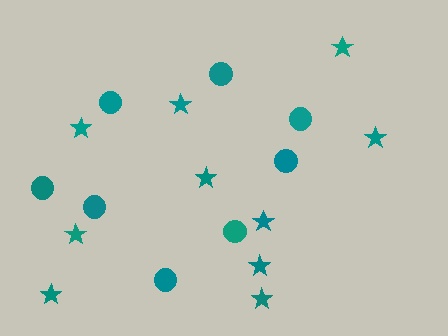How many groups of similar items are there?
There are 2 groups: one group of stars (10) and one group of circles (8).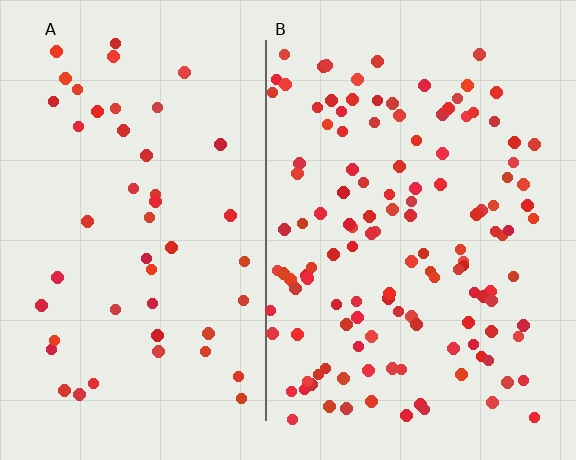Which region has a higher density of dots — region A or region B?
B (the right).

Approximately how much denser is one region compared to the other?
Approximately 2.7× — region B over region A.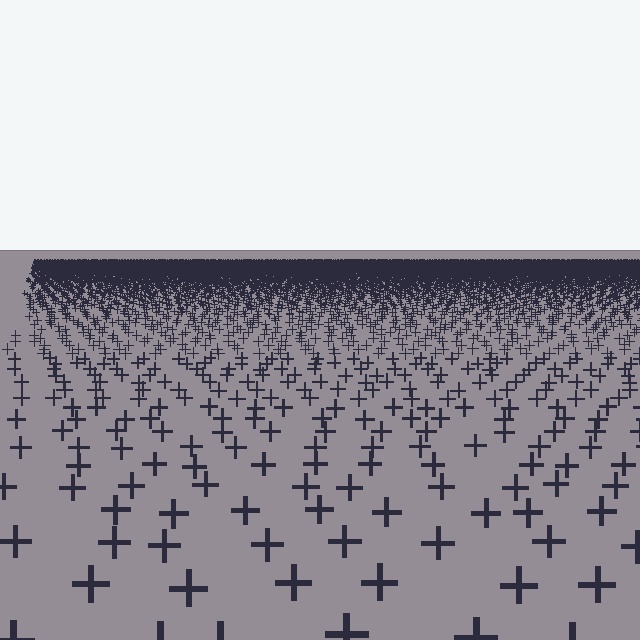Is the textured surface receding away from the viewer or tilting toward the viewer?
The surface is receding away from the viewer. Texture elements get smaller and denser toward the top.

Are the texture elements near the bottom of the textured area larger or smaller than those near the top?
Larger. Near the bottom, elements are closer to the viewer and appear at a bigger on-screen size.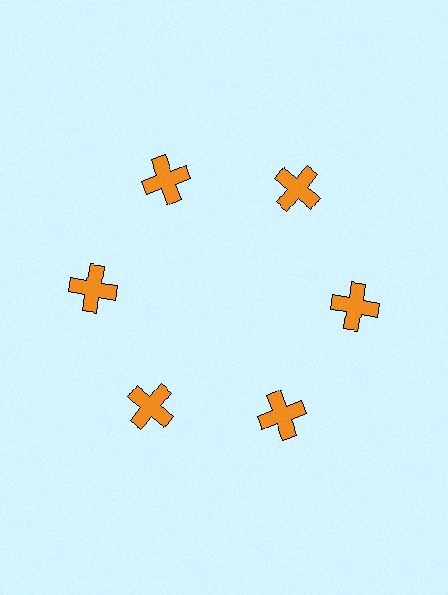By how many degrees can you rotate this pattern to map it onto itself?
The pattern maps onto itself every 60 degrees of rotation.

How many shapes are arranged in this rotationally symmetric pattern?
There are 6 shapes, arranged in 6 groups of 1.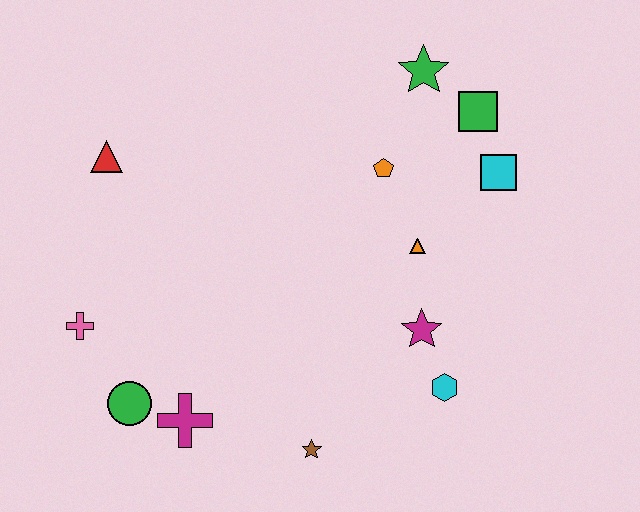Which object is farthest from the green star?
The green circle is farthest from the green star.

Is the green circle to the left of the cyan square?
Yes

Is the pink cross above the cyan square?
No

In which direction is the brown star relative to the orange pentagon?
The brown star is below the orange pentagon.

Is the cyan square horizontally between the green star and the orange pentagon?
No